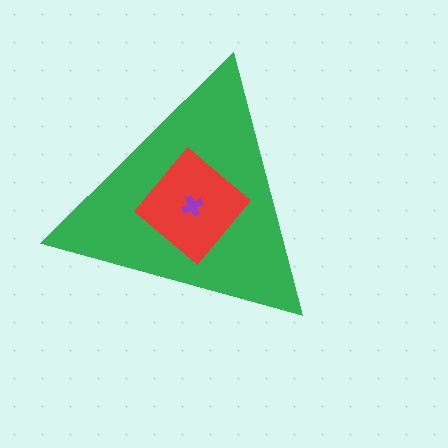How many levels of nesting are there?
3.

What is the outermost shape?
The green triangle.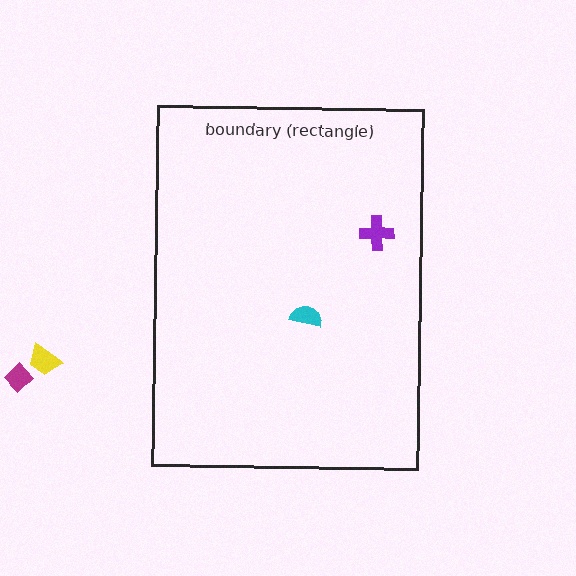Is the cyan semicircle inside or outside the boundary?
Inside.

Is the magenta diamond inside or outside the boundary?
Outside.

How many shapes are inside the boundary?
2 inside, 2 outside.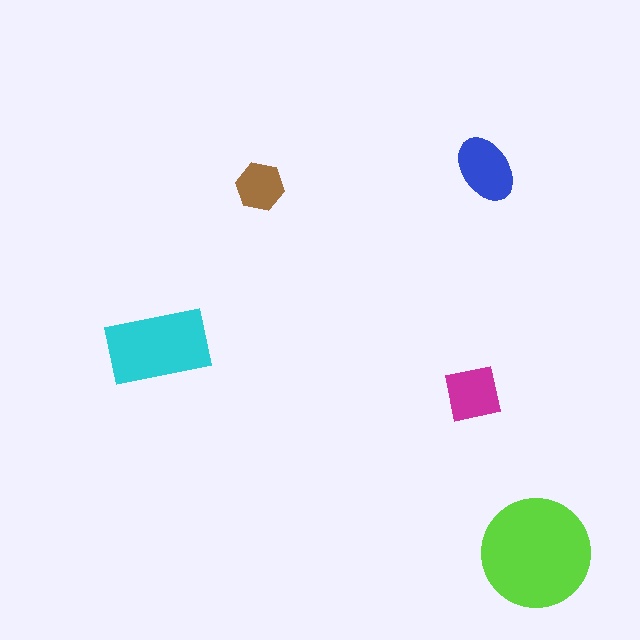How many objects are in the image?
There are 5 objects in the image.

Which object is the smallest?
The brown hexagon.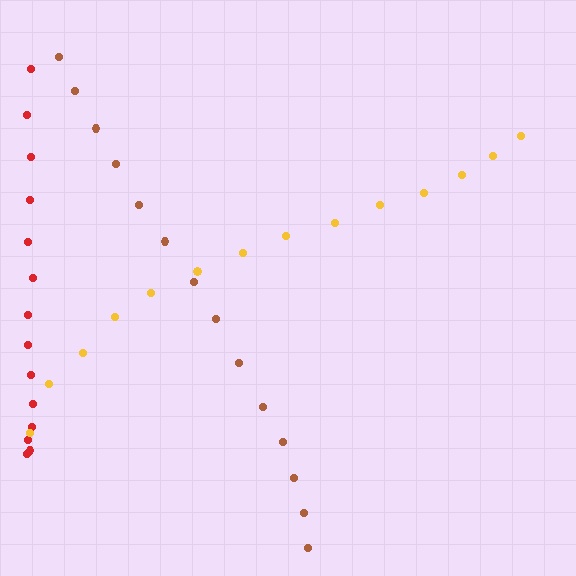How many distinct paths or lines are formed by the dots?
There are 3 distinct paths.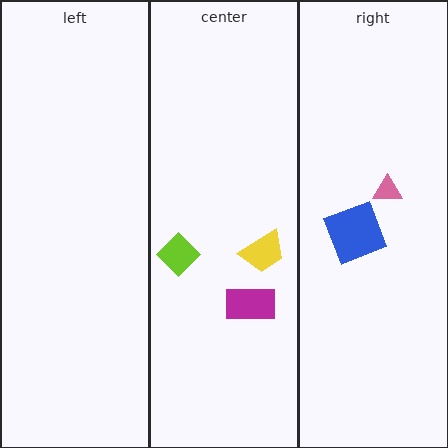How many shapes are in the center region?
3.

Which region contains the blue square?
The right region.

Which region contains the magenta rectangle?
The center region.